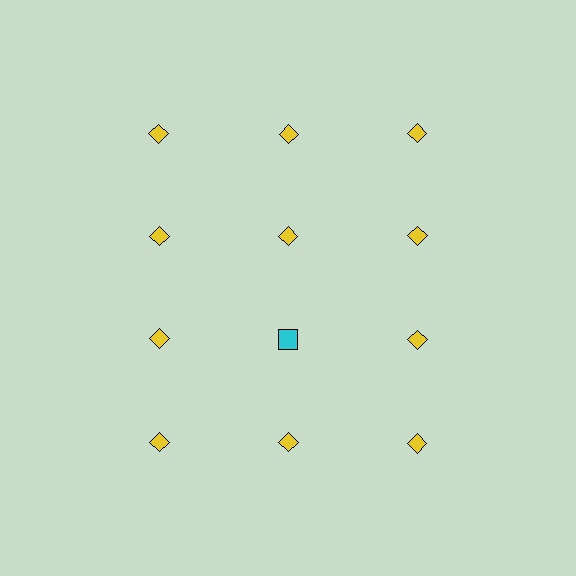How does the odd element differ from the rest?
It differs in both color (cyan instead of yellow) and shape (square instead of diamond).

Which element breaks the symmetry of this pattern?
The cyan square in the third row, second from left column breaks the symmetry. All other shapes are yellow diamonds.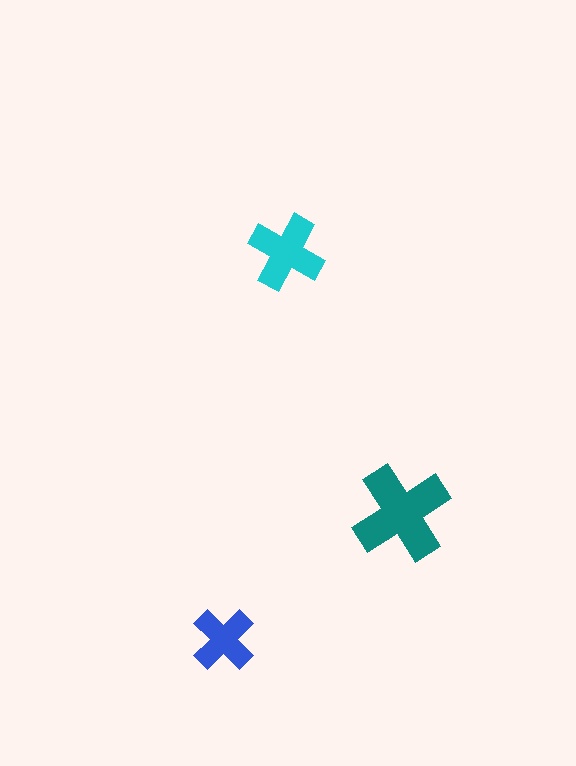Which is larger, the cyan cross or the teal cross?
The teal one.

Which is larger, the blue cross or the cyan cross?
The cyan one.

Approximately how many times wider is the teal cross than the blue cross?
About 1.5 times wider.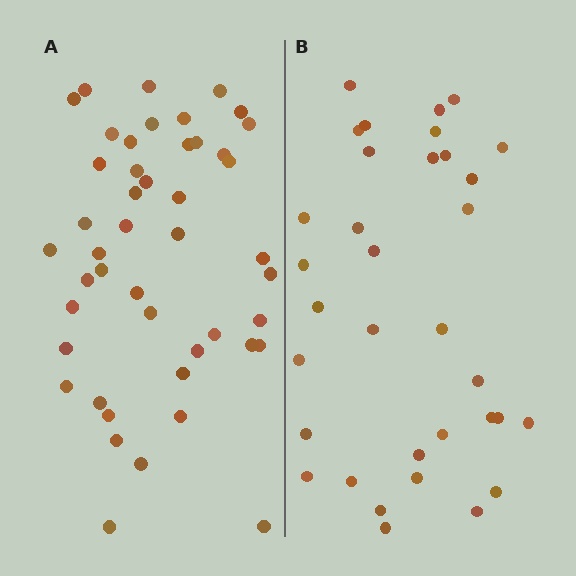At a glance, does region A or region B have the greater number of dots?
Region A (the left region) has more dots.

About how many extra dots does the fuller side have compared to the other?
Region A has roughly 12 or so more dots than region B.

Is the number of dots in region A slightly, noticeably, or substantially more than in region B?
Region A has noticeably more, but not dramatically so. The ratio is roughly 1.4 to 1.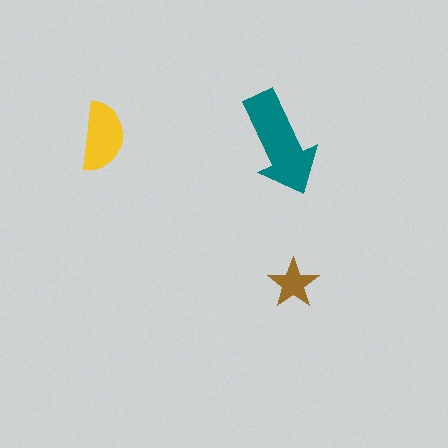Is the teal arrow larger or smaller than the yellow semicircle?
Larger.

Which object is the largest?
The teal arrow.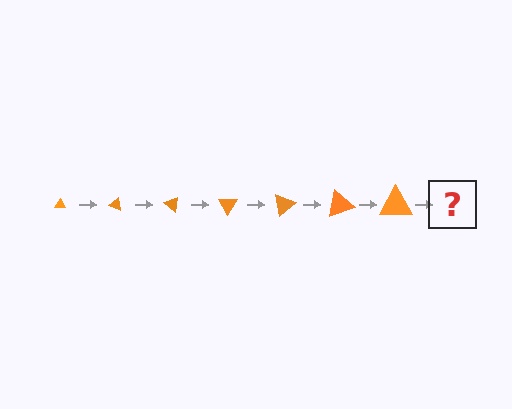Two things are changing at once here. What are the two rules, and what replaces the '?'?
The two rules are that the triangle grows larger each step and it rotates 20 degrees each step. The '?' should be a triangle, larger than the previous one and rotated 140 degrees from the start.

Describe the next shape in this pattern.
It should be a triangle, larger than the previous one and rotated 140 degrees from the start.